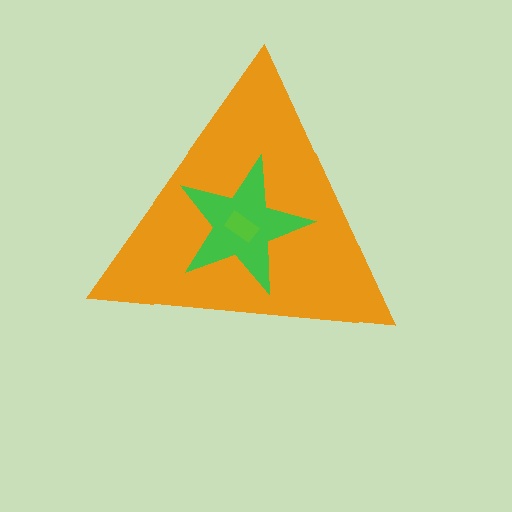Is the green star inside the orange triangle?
Yes.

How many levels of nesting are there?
3.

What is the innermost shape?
The lime rectangle.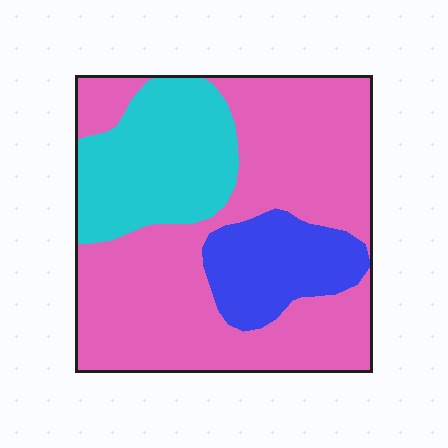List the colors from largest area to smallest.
From largest to smallest: pink, cyan, blue.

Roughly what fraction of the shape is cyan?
Cyan takes up about one quarter (1/4) of the shape.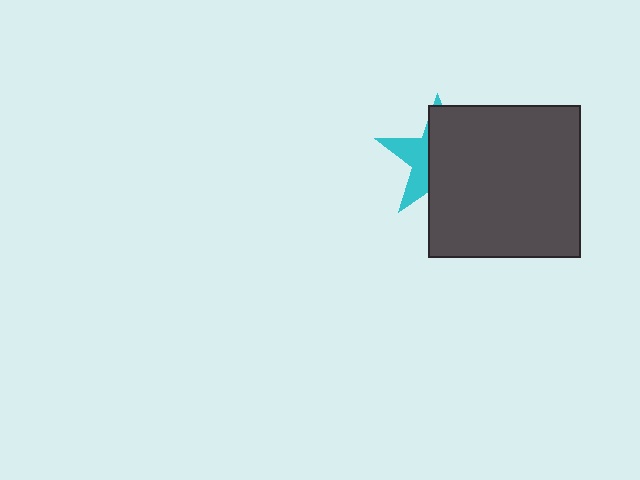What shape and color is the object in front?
The object in front is a dark gray square.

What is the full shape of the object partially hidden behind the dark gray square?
The partially hidden object is a cyan star.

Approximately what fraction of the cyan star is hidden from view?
Roughly 64% of the cyan star is hidden behind the dark gray square.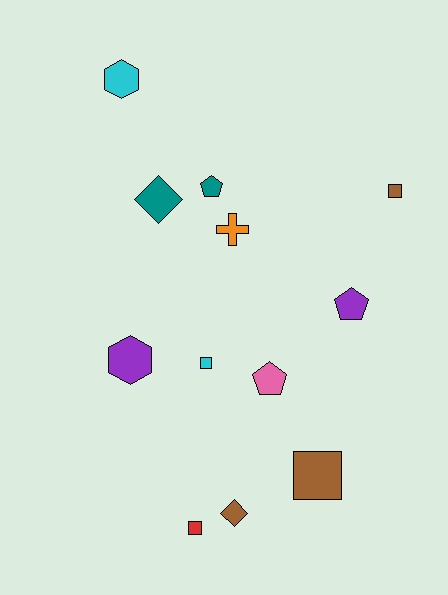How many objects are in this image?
There are 12 objects.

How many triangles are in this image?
There are no triangles.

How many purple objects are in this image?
There are 2 purple objects.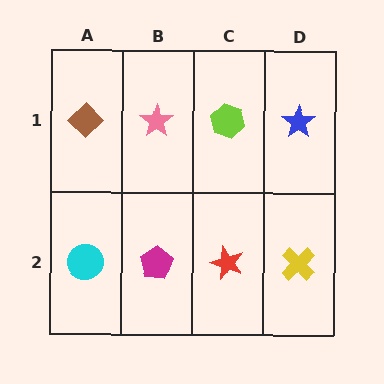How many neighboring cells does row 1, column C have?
3.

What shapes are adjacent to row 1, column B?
A magenta pentagon (row 2, column B), a brown diamond (row 1, column A), a lime hexagon (row 1, column C).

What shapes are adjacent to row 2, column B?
A pink star (row 1, column B), a cyan circle (row 2, column A), a red star (row 2, column C).